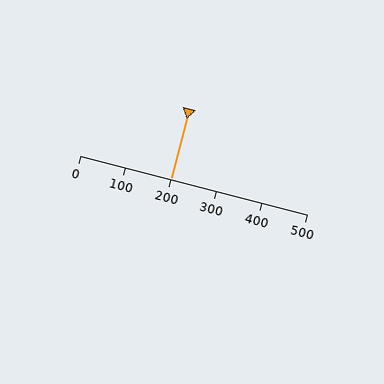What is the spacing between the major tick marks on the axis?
The major ticks are spaced 100 apart.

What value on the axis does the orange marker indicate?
The marker indicates approximately 200.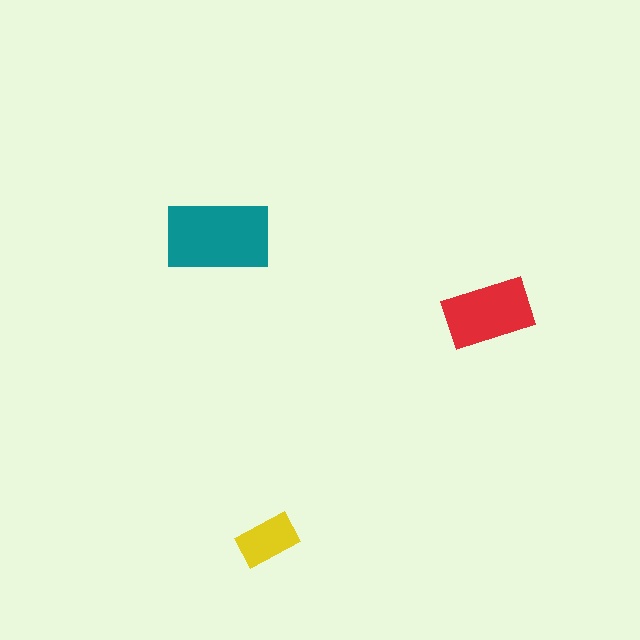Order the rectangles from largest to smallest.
the teal one, the red one, the yellow one.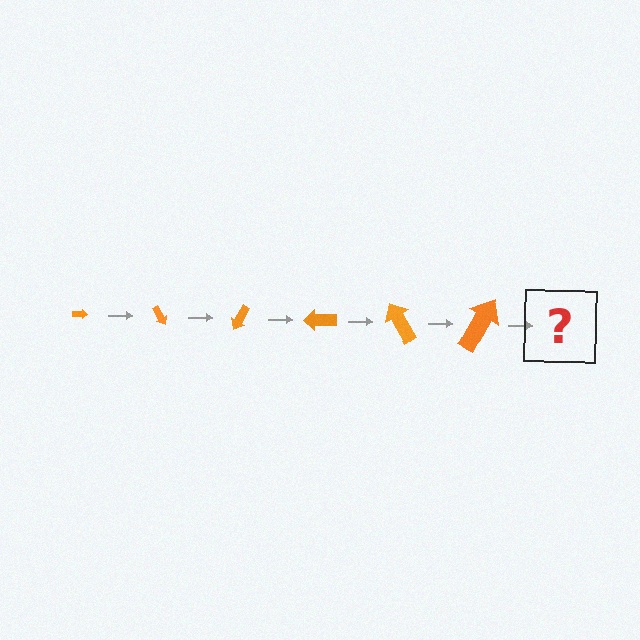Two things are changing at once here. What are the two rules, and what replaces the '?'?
The two rules are that the arrow grows larger each step and it rotates 60 degrees each step. The '?' should be an arrow, larger than the previous one and rotated 360 degrees from the start.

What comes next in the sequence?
The next element should be an arrow, larger than the previous one and rotated 360 degrees from the start.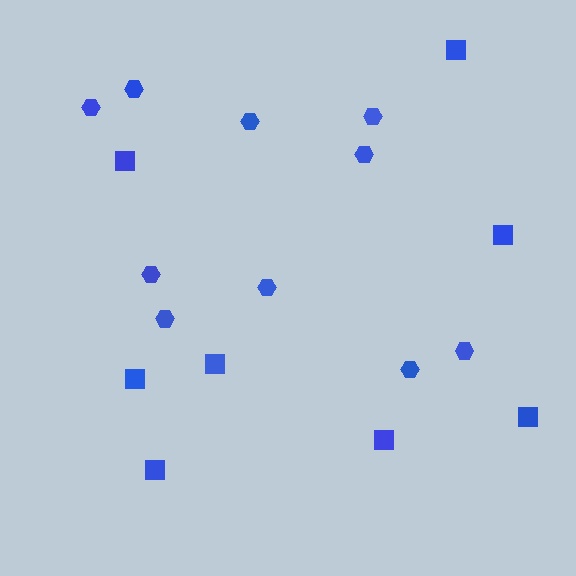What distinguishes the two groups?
There are 2 groups: one group of squares (8) and one group of hexagons (10).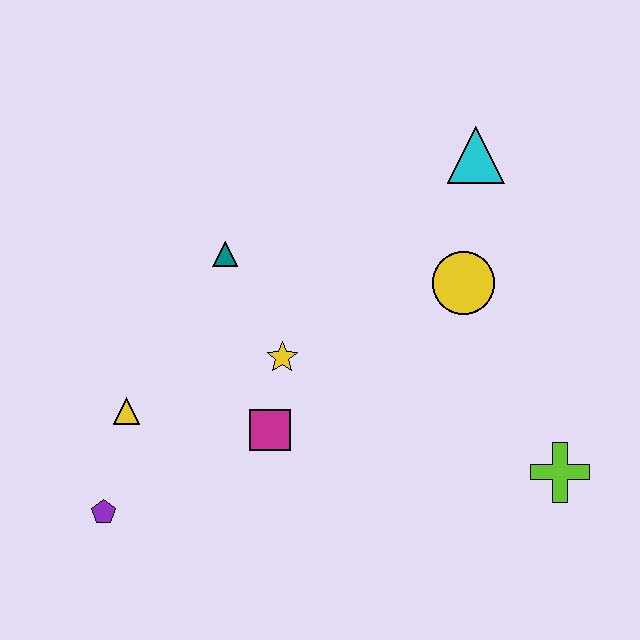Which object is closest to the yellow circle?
The cyan triangle is closest to the yellow circle.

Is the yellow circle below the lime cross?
No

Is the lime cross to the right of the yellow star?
Yes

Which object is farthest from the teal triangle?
The lime cross is farthest from the teal triangle.